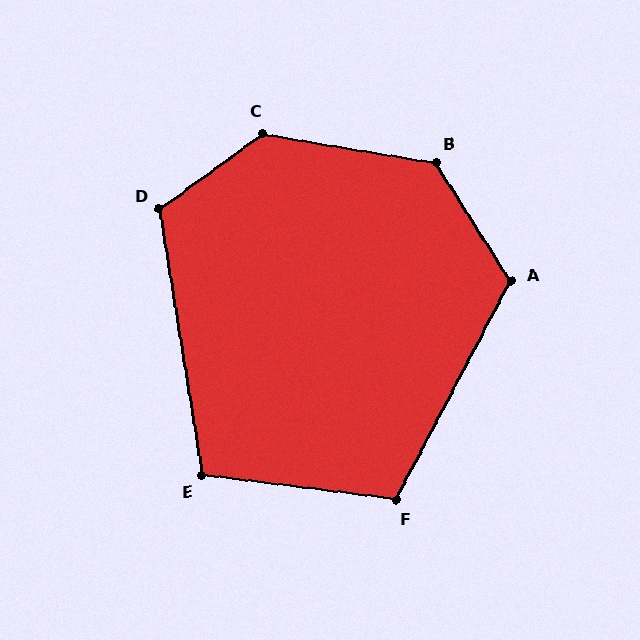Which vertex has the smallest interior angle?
E, at approximately 106 degrees.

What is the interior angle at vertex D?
Approximately 117 degrees (obtuse).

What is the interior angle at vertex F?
Approximately 111 degrees (obtuse).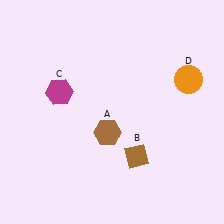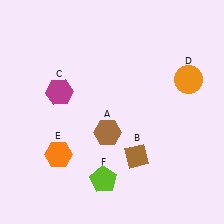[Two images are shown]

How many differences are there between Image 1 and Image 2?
There are 2 differences between the two images.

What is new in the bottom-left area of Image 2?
An orange hexagon (E) was added in the bottom-left area of Image 2.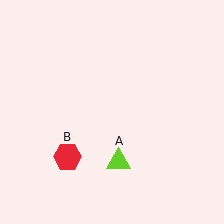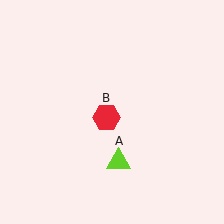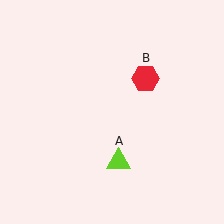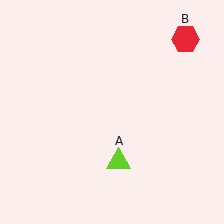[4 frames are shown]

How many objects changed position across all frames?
1 object changed position: red hexagon (object B).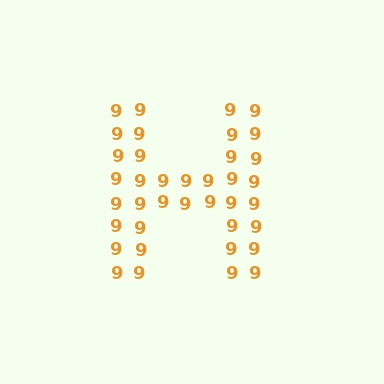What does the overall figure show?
The overall figure shows the letter H.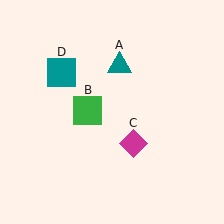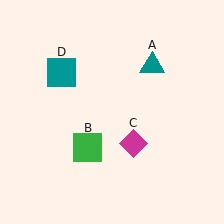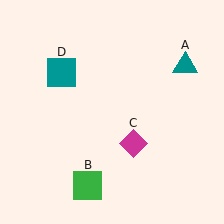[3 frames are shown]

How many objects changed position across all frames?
2 objects changed position: teal triangle (object A), green square (object B).